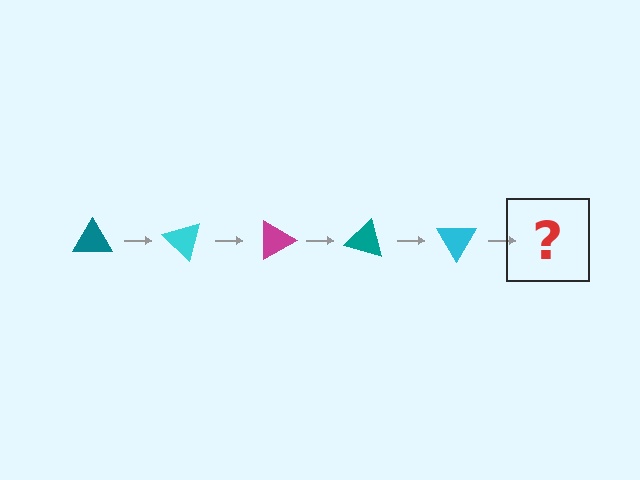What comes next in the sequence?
The next element should be a magenta triangle, rotated 225 degrees from the start.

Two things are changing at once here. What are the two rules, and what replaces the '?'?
The two rules are that it rotates 45 degrees each step and the color cycles through teal, cyan, and magenta. The '?' should be a magenta triangle, rotated 225 degrees from the start.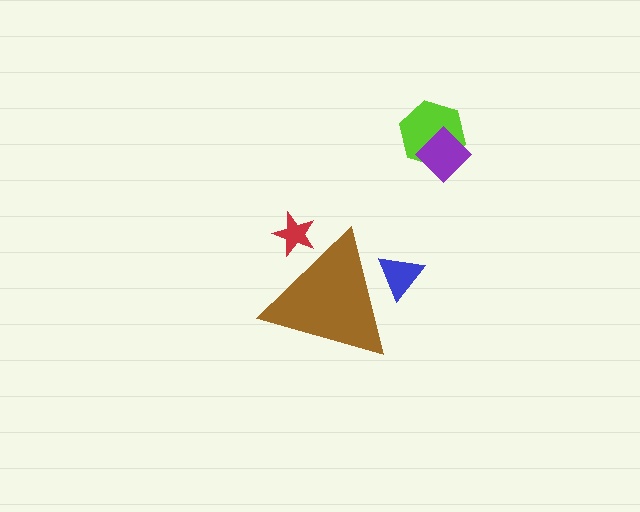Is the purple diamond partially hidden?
No, the purple diamond is fully visible.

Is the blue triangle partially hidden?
Yes, the blue triangle is partially hidden behind the brown triangle.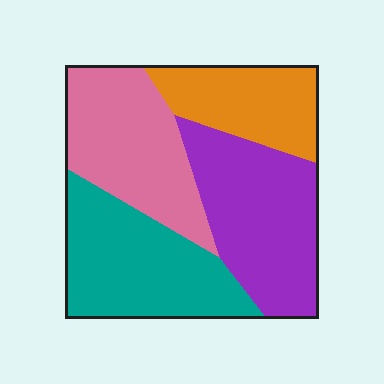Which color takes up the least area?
Orange, at roughly 20%.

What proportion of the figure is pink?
Pink covers 26% of the figure.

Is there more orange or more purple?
Purple.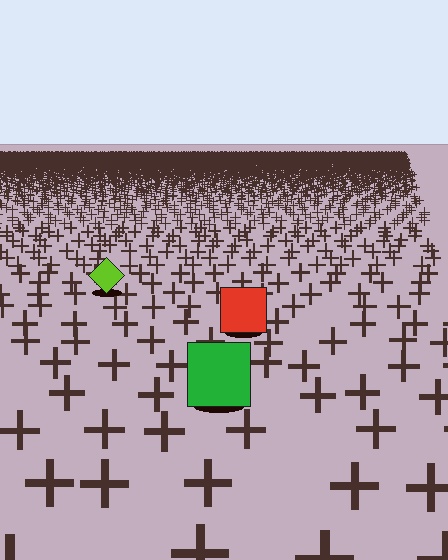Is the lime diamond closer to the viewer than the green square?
No. The green square is closer — you can tell from the texture gradient: the ground texture is coarser near it.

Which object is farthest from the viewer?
The lime diamond is farthest from the viewer. It appears smaller and the ground texture around it is denser.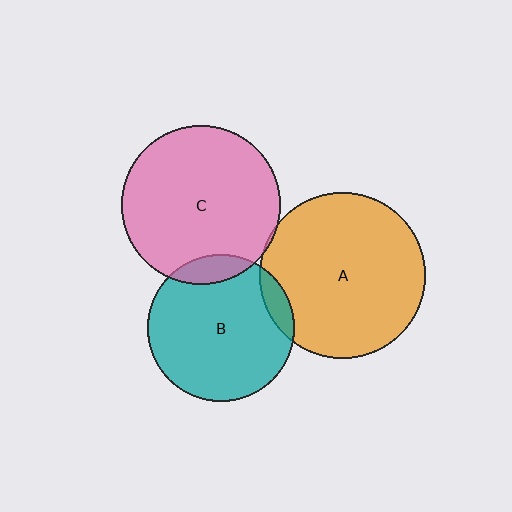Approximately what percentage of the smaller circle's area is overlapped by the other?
Approximately 5%.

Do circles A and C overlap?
Yes.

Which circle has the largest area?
Circle A (orange).